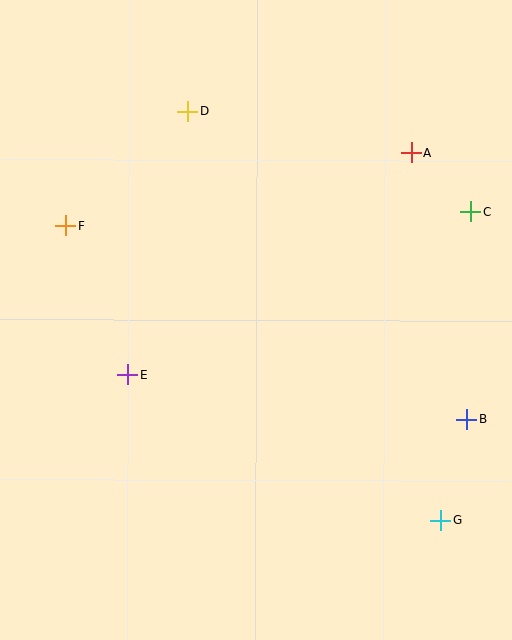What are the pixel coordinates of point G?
Point G is at (441, 520).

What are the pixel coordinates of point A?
Point A is at (411, 152).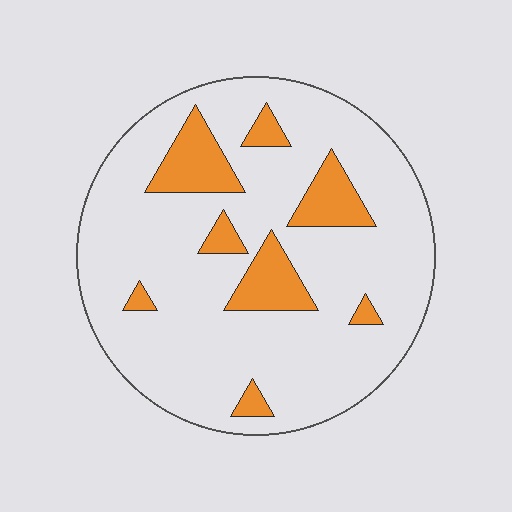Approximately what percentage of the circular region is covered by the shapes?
Approximately 15%.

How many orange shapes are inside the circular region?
8.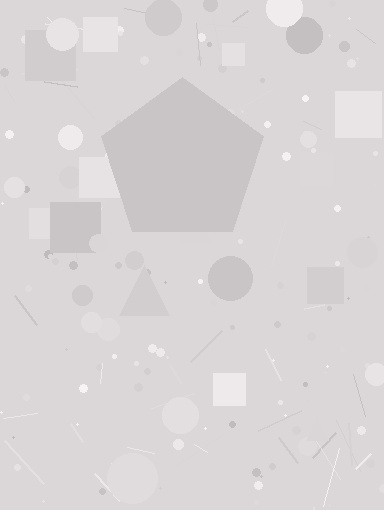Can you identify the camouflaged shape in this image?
The camouflaged shape is a pentagon.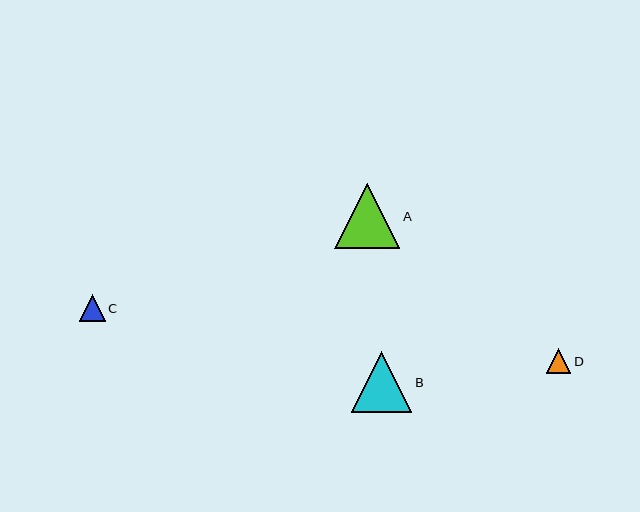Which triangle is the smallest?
Triangle D is the smallest with a size of approximately 25 pixels.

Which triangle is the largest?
Triangle A is the largest with a size of approximately 66 pixels.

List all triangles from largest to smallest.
From largest to smallest: A, B, C, D.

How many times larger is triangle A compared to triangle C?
Triangle A is approximately 2.5 times the size of triangle C.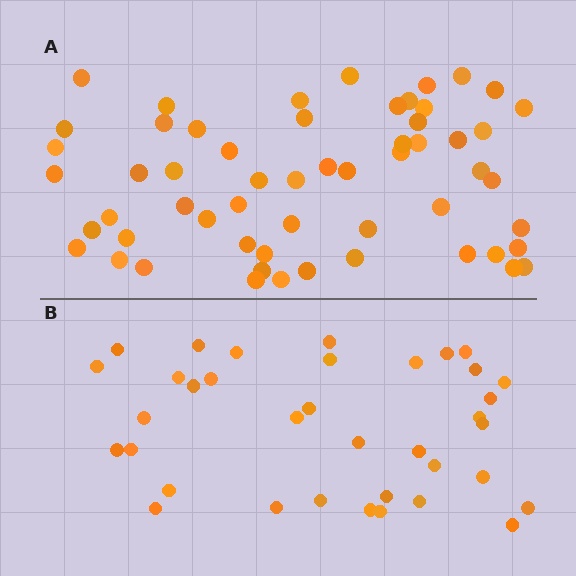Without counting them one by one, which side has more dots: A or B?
Region A (the top region) has more dots.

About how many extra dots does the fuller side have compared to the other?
Region A has approximately 20 more dots than region B.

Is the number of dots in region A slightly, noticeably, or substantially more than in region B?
Region A has substantially more. The ratio is roughly 1.6 to 1.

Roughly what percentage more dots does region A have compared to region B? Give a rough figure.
About 60% more.